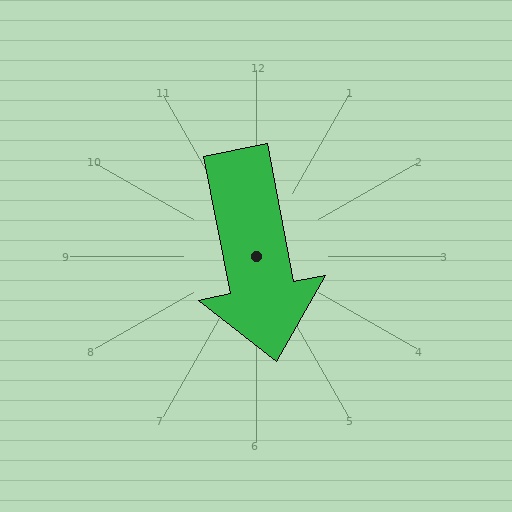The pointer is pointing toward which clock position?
Roughly 6 o'clock.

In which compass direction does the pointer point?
South.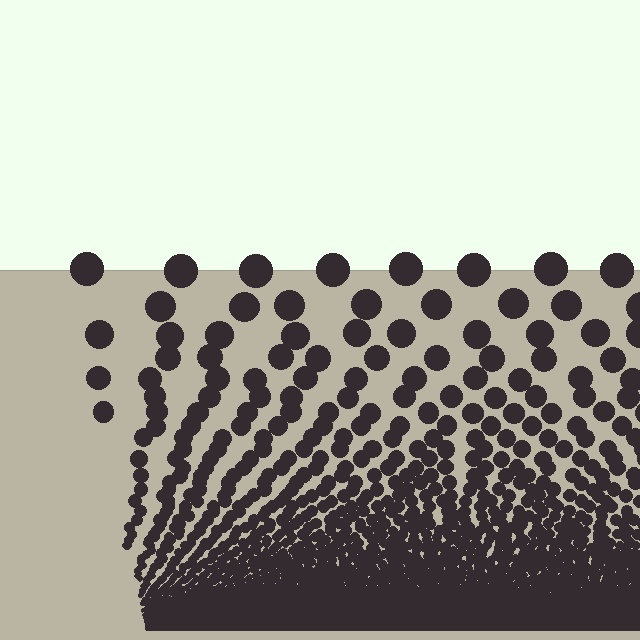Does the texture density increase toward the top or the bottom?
Density increases toward the bottom.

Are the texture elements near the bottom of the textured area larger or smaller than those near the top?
Smaller. The gradient is inverted — elements near the bottom are smaller and denser.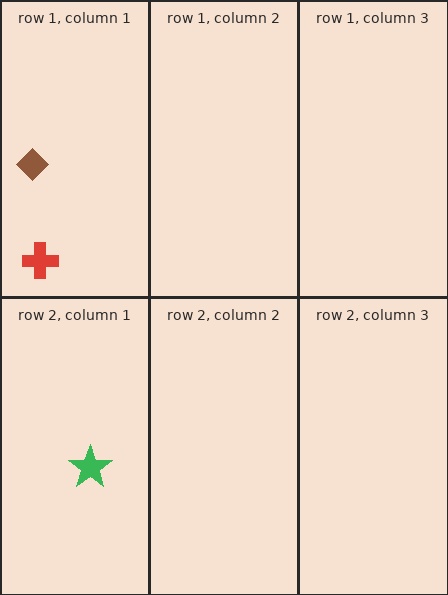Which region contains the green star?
The row 2, column 1 region.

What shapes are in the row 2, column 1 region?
The green star.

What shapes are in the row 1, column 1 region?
The red cross, the brown diamond.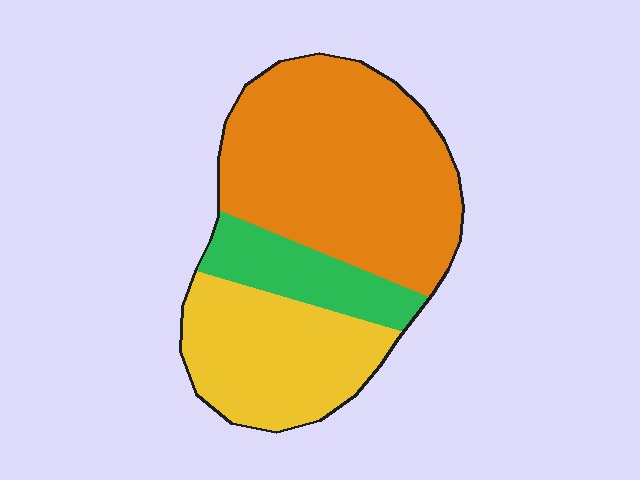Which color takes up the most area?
Orange, at roughly 55%.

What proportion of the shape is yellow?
Yellow takes up about one third (1/3) of the shape.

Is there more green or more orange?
Orange.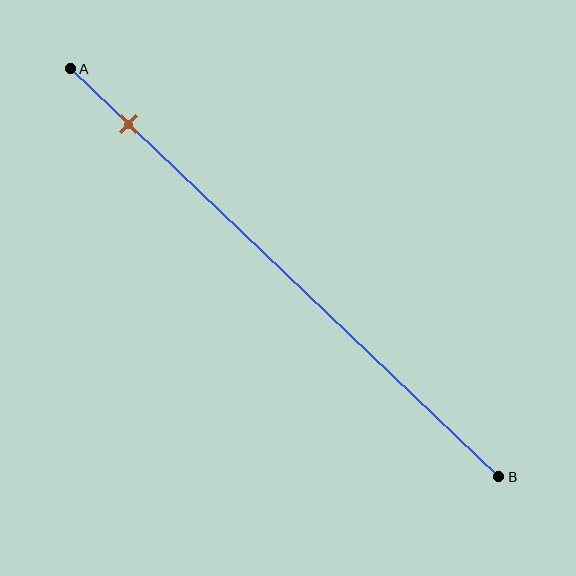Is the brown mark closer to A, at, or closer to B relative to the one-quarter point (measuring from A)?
The brown mark is closer to point A than the one-quarter point of segment AB.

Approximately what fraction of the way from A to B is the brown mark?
The brown mark is approximately 15% of the way from A to B.